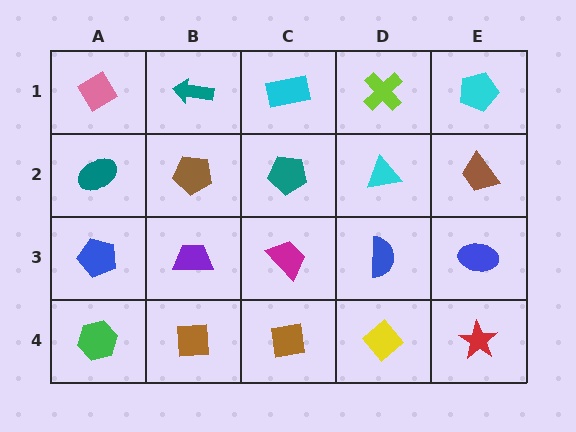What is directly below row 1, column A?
A teal ellipse.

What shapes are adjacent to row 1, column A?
A teal ellipse (row 2, column A), a teal arrow (row 1, column B).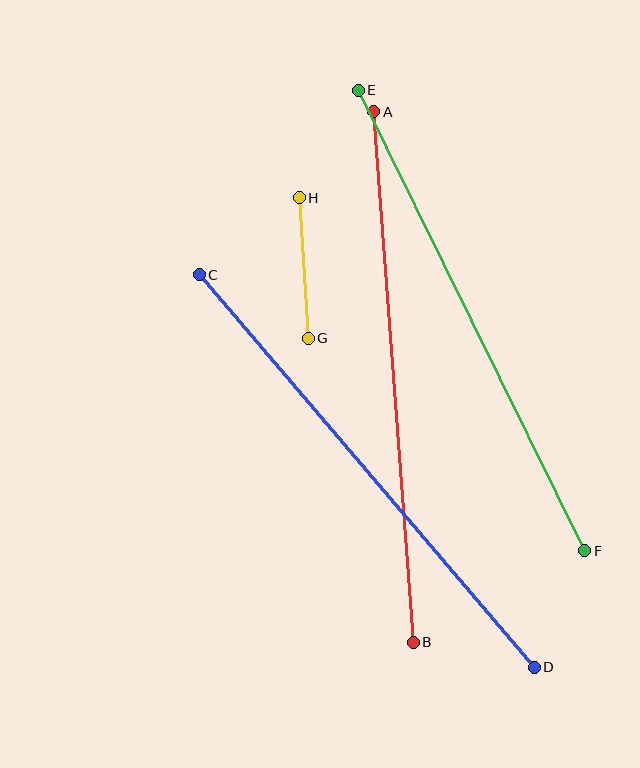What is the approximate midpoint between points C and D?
The midpoint is at approximately (367, 471) pixels.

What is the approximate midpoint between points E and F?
The midpoint is at approximately (471, 320) pixels.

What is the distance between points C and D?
The distance is approximately 516 pixels.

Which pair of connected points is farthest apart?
Points A and B are farthest apart.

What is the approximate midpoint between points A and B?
The midpoint is at approximately (394, 377) pixels.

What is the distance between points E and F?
The distance is approximately 513 pixels.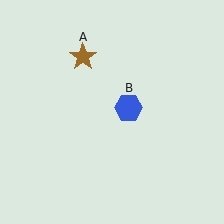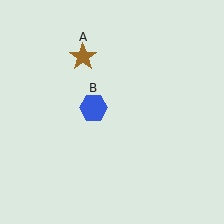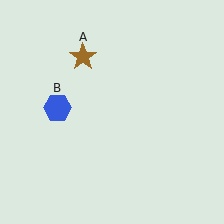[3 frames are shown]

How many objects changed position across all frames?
1 object changed position: blue hexagon (object B).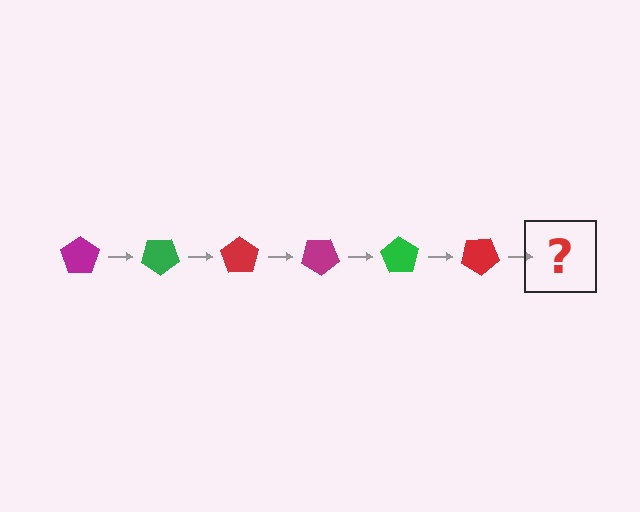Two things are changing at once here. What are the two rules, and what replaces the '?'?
The two rules are that it rotates 35 degrees each step and the color cycles through magenta, green, and red. The '?' should be a magenta pentagon, rotated 210 degrees from the start.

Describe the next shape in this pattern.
It should be a magenta pentagon, rotated 210 degrees from the start.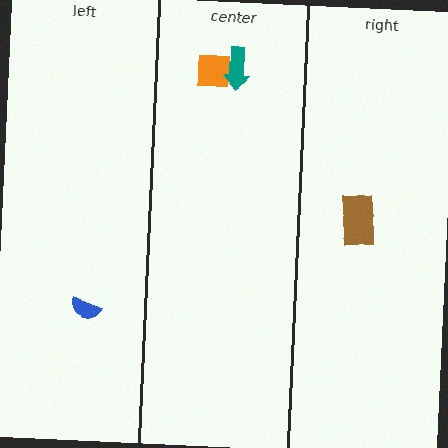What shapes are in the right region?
The brown rectangle.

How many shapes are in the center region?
2.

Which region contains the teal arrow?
The center region.